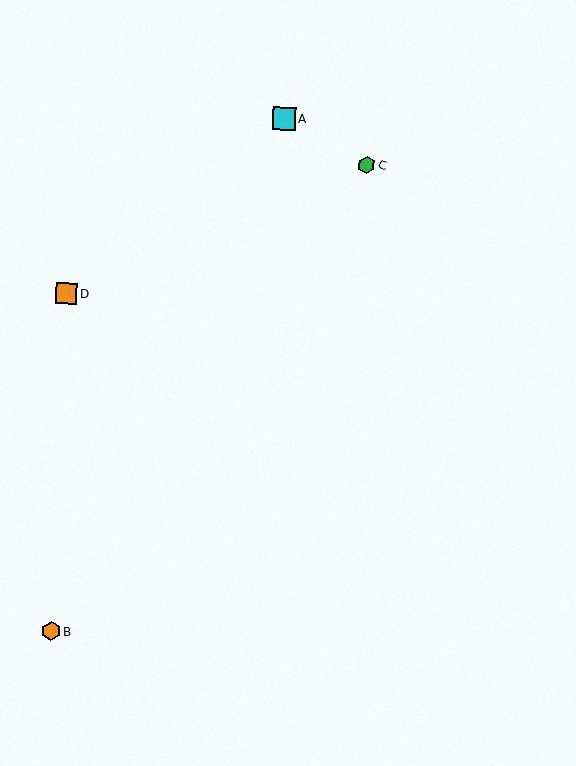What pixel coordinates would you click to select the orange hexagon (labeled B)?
Click at (51, 631) to select the orange hexagon B.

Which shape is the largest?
The cyan square (labeled A) is the largest.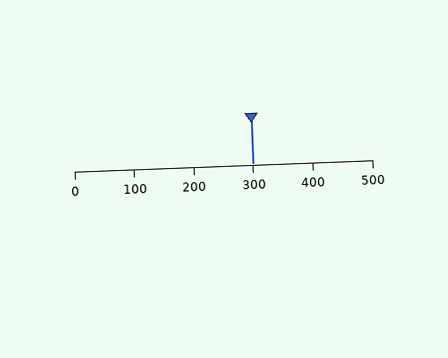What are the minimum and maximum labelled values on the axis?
The axis runs from 0 to 500.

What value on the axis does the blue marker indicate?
The marker indicates approximately 300.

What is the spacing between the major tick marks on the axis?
The major ticks are spaced 100 apart.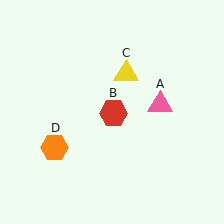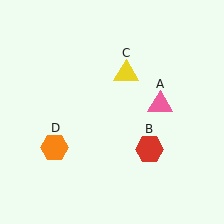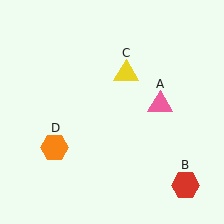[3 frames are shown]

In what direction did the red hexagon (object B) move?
The red hexagon (object B) moved down and to the right.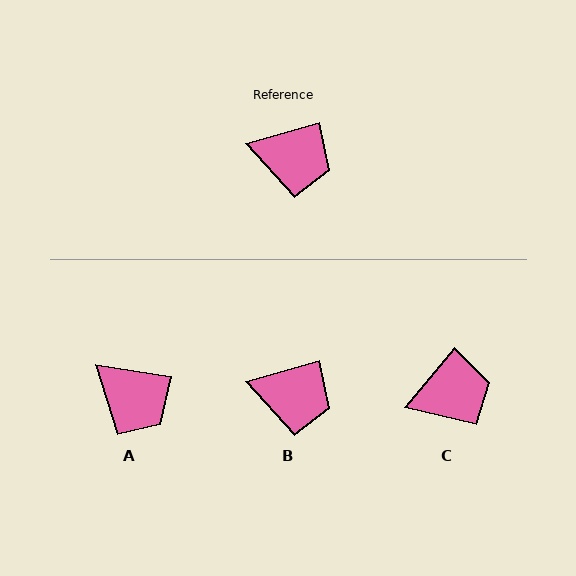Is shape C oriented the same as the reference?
No, it is off by about 35 degrees.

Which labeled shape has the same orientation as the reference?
B.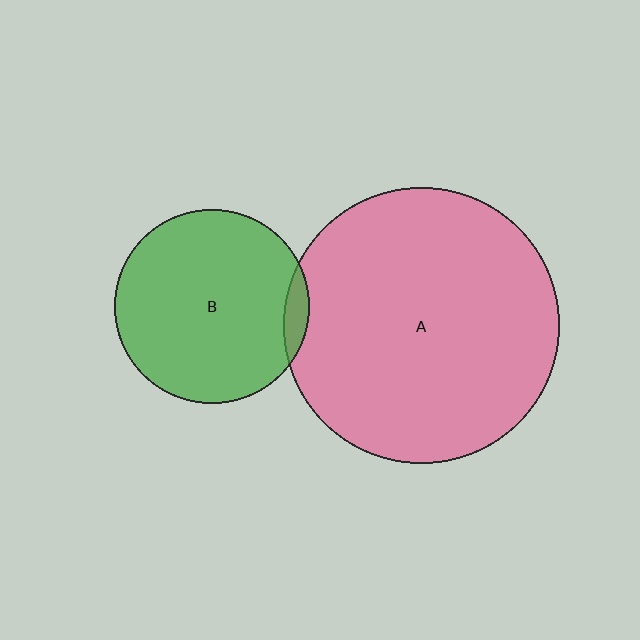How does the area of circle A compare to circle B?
Approximately 2.0 times.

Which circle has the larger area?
Circle A (pink).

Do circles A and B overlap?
Yes.